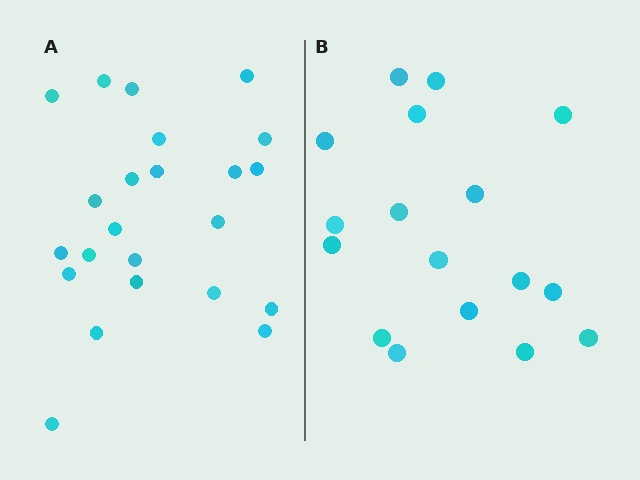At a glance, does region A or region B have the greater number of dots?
Region A (the left region) has more dots.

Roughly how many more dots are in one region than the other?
Region A has about 6 more dots than region B.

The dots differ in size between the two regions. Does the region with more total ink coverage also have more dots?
No. Region B has more total ink coverage because its dots are larger, but region A actually contains more individual dots. Total area can be misleading — the number of items is what matters here.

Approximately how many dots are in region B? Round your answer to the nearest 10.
About 20 dots. (The exact count is 17, which rounds to 20.)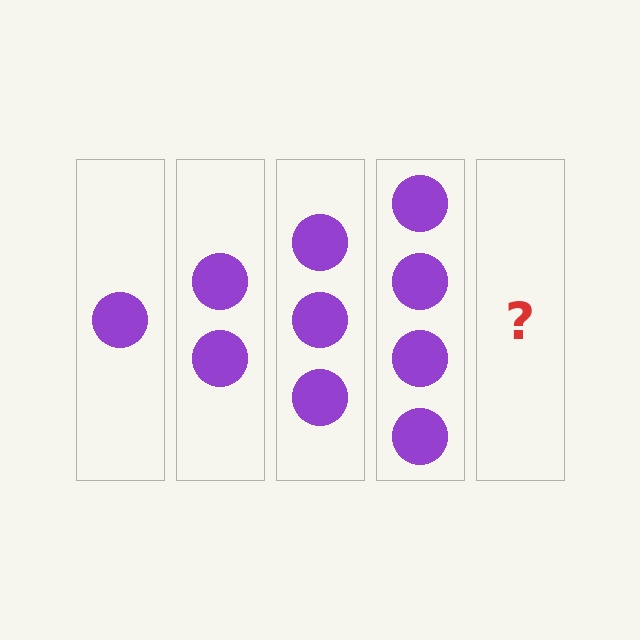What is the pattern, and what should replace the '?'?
The pattern is that each step adds one more circle. The '?' should be 5 circles.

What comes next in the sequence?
The next element should be 5 circles.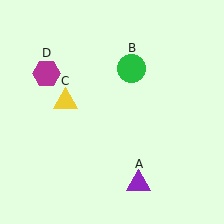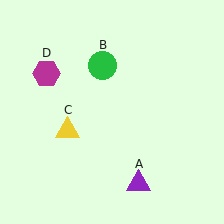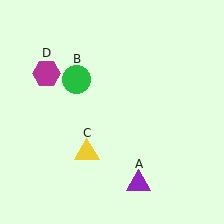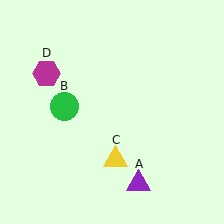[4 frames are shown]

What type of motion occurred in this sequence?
The green circle (object B), yellow triangle (object C) rotated counterclockwise around the center of the scene.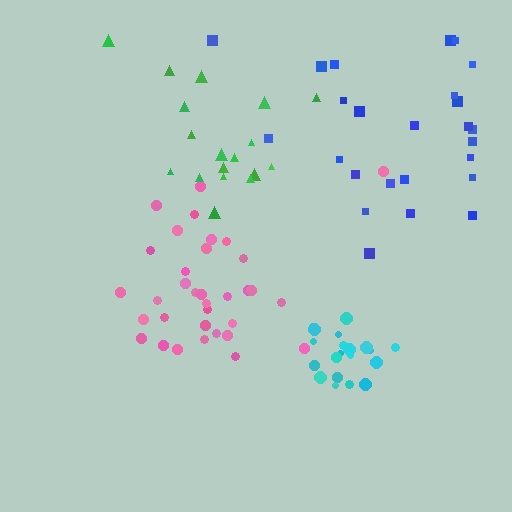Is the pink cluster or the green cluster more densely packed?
Pink.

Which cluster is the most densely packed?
Cyan.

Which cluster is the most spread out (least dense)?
Blue.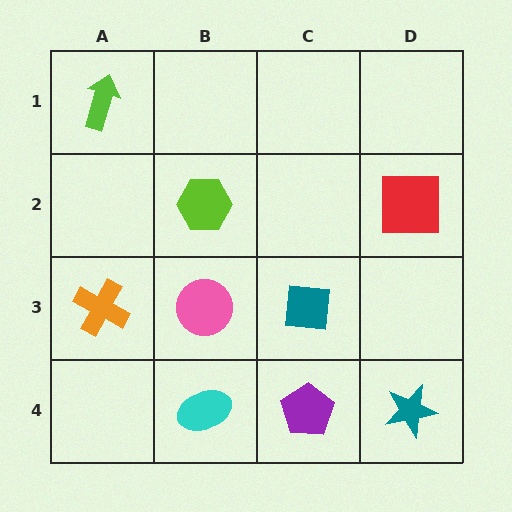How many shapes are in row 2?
2 shapes.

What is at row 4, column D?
A teal star.